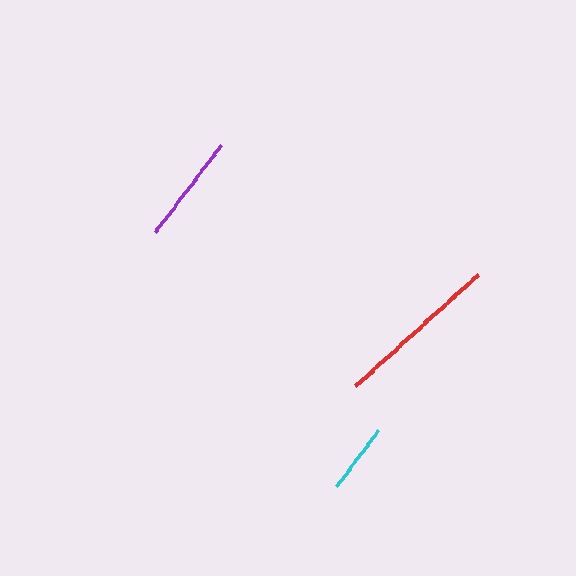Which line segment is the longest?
The red line is the longest at approximately 166 pixels.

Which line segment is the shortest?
The cyan line is the shortest at approximately 71 pixels.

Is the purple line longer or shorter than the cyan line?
The purple line is longer than the cyan line.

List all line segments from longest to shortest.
From longest to shortest: red, purple, cyan.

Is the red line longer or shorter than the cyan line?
The red line is longer than the cyan line.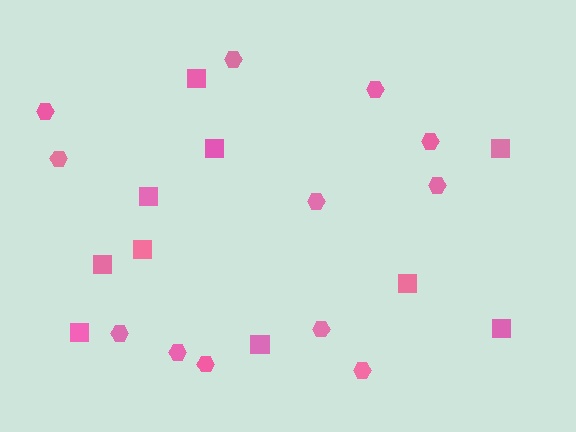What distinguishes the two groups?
There are 2 groups: one group of squares (10) and one group of hexagons (12).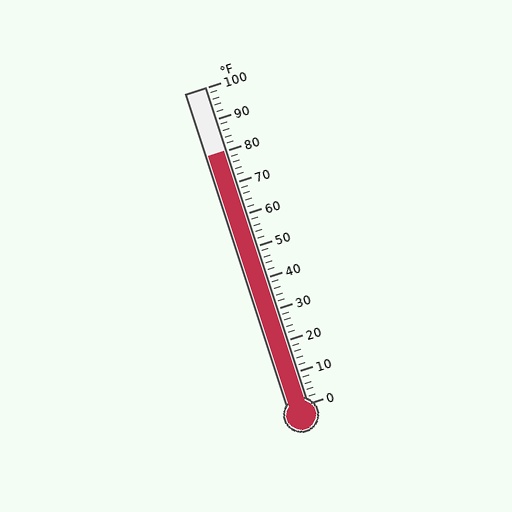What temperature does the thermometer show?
The thermometer shows approximately 80°F.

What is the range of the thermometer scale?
The thermometer scale ranges from 0°F to 100°F.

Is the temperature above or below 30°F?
The temperature is above 30°F.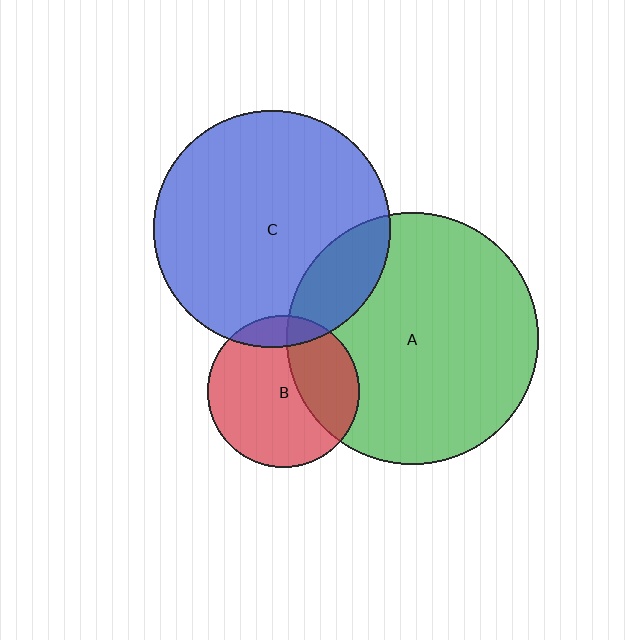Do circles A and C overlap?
Yes.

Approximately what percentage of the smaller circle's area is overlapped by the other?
Approximately 15%.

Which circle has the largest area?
Circle A (green).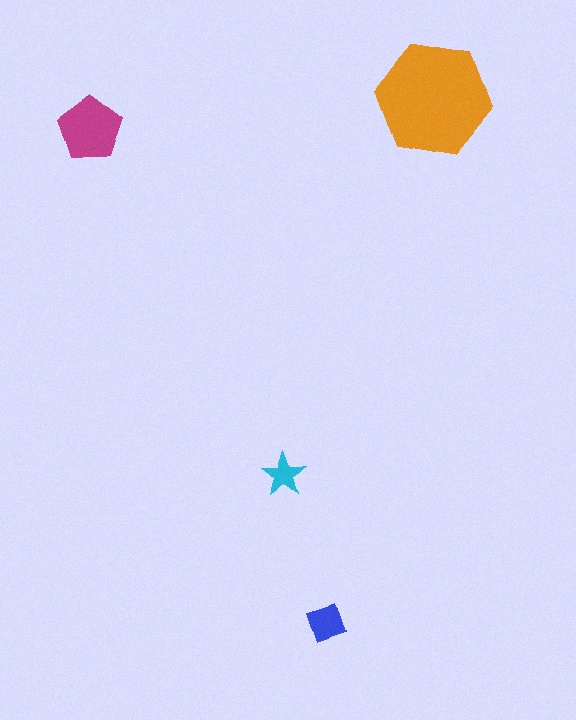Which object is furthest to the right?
The orange hexagon is rightmost.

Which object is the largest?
The orange hexagon.